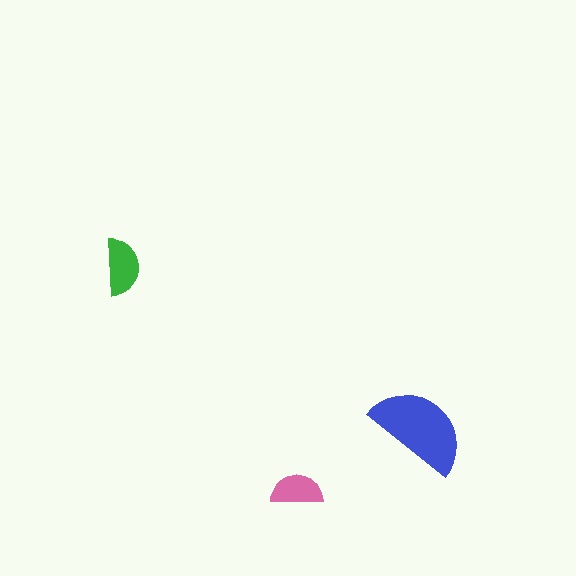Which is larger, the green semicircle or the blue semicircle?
The blue one.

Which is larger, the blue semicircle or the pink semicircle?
The blue one.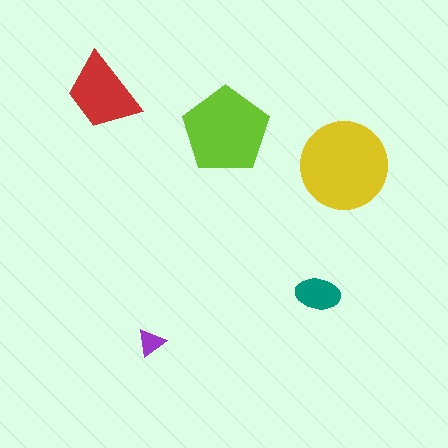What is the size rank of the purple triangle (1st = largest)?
5th.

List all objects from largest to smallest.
The yellow circle, the lime pentagon, the red trapezoid, the teal ellipse, the purple triangle.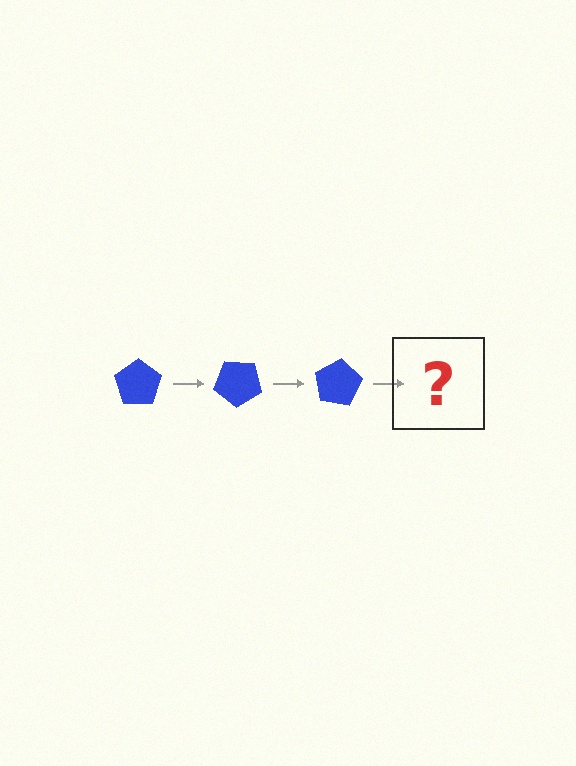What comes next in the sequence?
The next element should be a blue pentagon rotated 120 degrees.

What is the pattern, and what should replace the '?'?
The pattern is that the pentagon rotates 40 degrees each step. The '?' should be a blue pentagon rotated 120 degrees.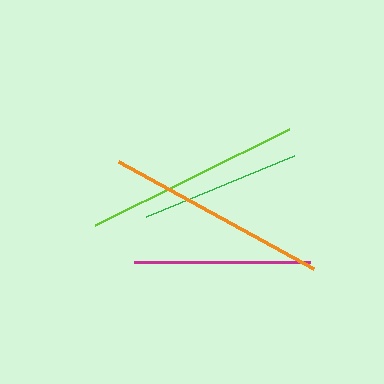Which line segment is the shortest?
The green line is the shortest at approximately 160 pixels.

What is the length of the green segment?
The green segment is approximately 160 pixels long.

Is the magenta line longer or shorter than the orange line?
The orange line is longer than the magenta line.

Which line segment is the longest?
The orange line is the longest at approximately 223 pixels.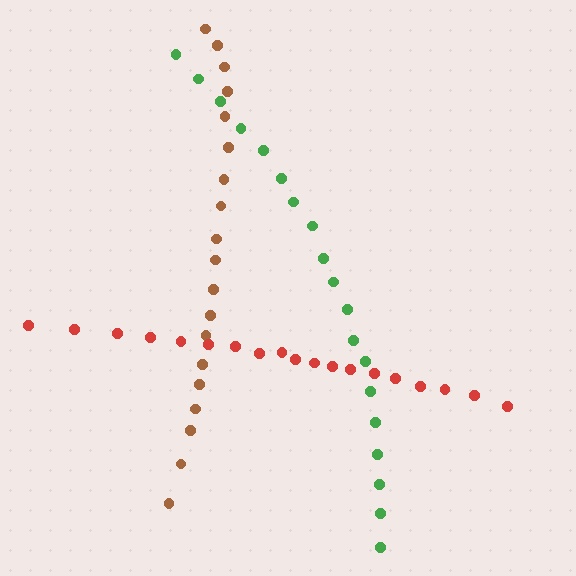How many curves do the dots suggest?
There are 3 distinct paths.